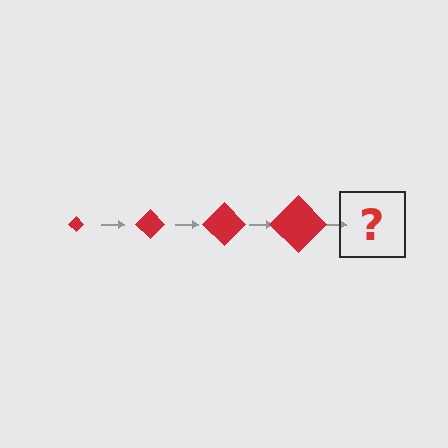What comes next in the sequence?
The next element should be a red diamond, larger than the previous one.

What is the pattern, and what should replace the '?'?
The pattern is that the diamond gets progressively larger each step. The '?' should be a red diamond, larger than the previous one.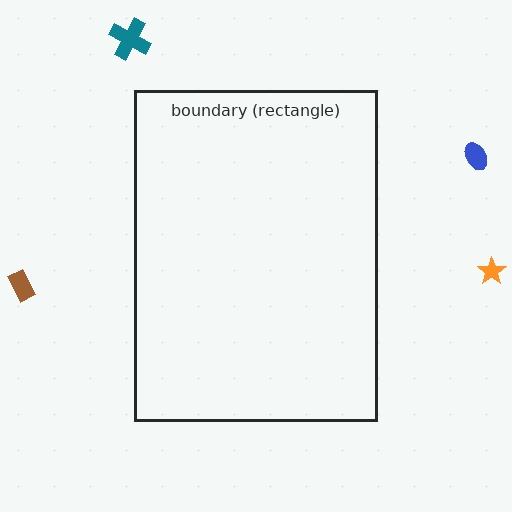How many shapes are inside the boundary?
0 inside, 4 outside.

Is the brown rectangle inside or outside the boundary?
Outside.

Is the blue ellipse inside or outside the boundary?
Outside.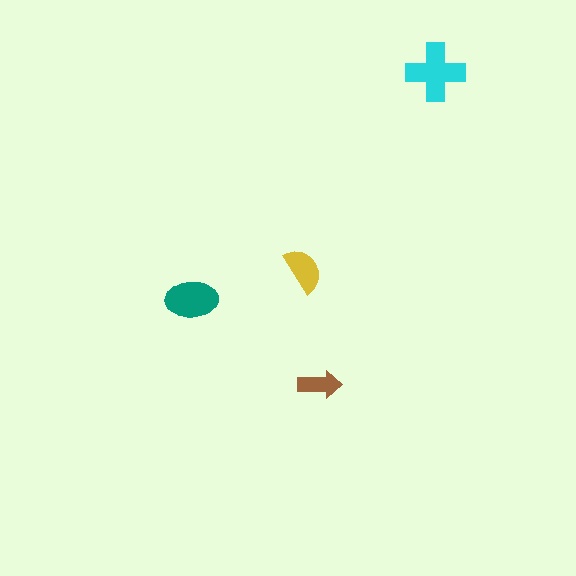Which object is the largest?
The cyan cross.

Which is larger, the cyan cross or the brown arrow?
The cyan cross.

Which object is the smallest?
The brown arrow.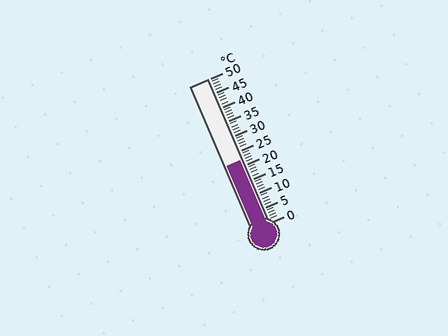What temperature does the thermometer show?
The thermometer shows approximately 22°C.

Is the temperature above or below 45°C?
The temperature is below 45°C.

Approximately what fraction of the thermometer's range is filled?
The thermometer is filled to approximately 45% of its range.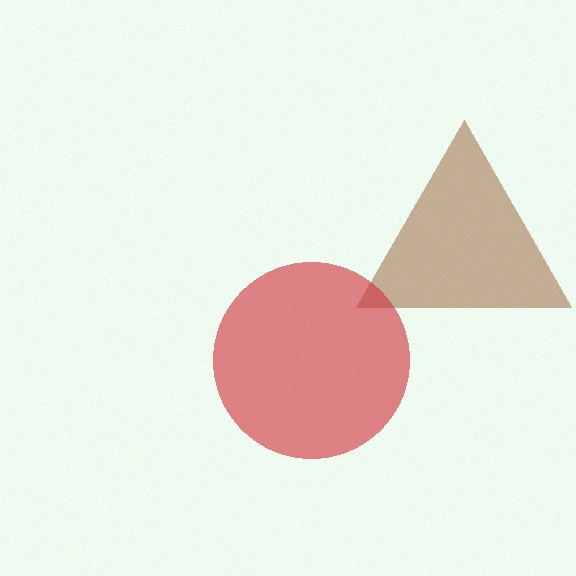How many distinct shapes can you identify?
There are 2 distinct shapes: a brown triangle, a red circle.